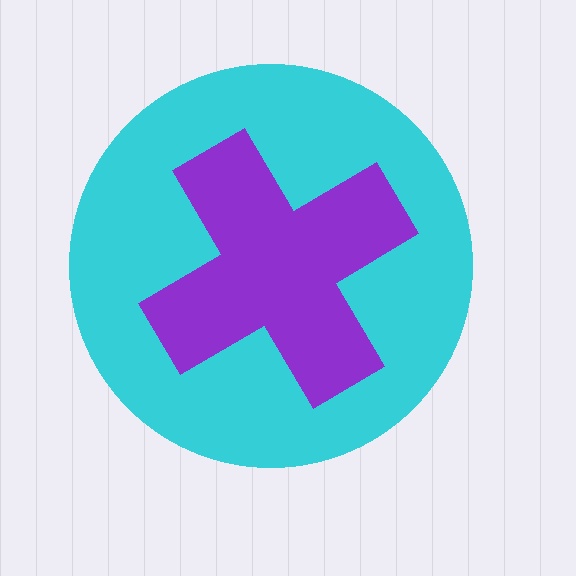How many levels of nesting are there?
2.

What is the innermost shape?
The purple cross.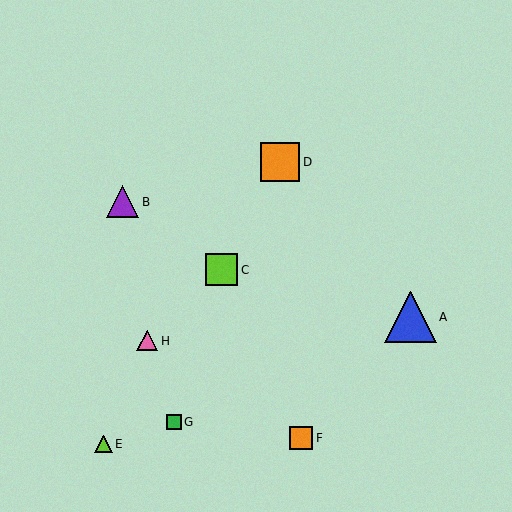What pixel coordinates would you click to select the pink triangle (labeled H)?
Click at (147, 341) to select the pink triangle H.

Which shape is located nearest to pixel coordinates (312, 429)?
The orange square (labeled F) at (301, 438) is nearest to that location.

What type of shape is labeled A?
Shape A is a blue triangle.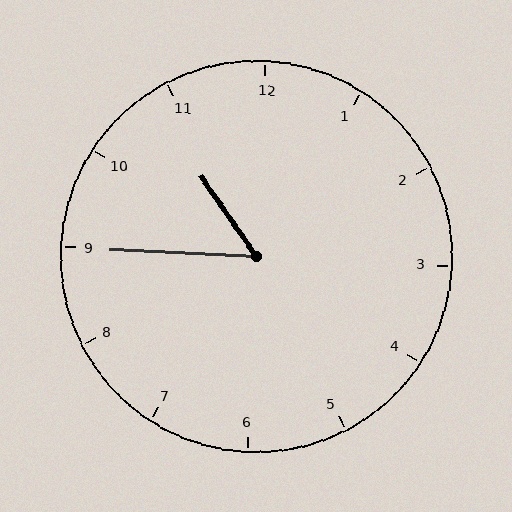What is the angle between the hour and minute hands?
Approximately 52 degrees.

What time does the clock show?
10:45.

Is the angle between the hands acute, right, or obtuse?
It is acute.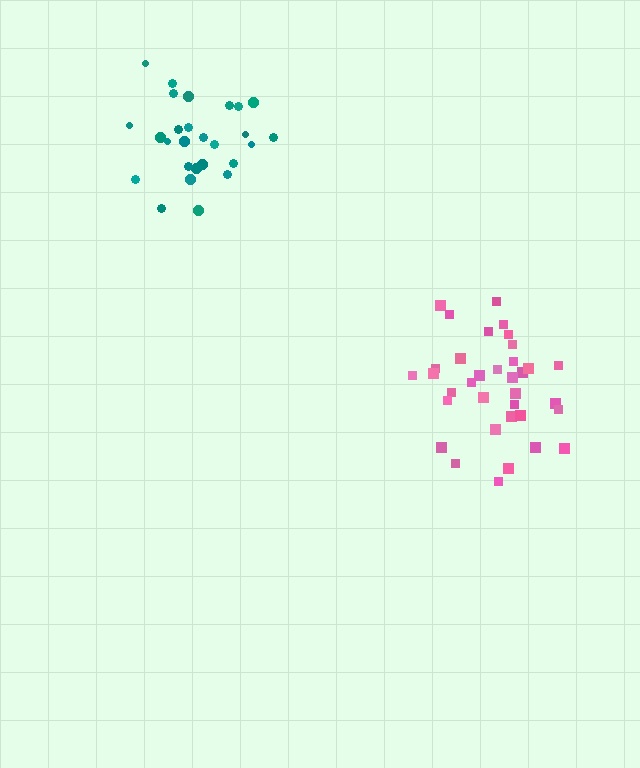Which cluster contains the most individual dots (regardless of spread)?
Pink (35).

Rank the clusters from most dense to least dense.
teal, pink.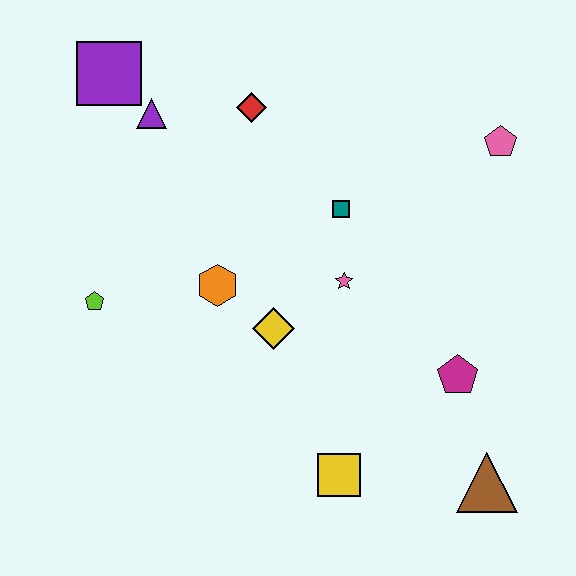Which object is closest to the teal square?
The pink star is closest to the teal square.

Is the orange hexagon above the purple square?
No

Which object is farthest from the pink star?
The purple square is farthest from the pink star.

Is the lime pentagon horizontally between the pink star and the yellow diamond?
No